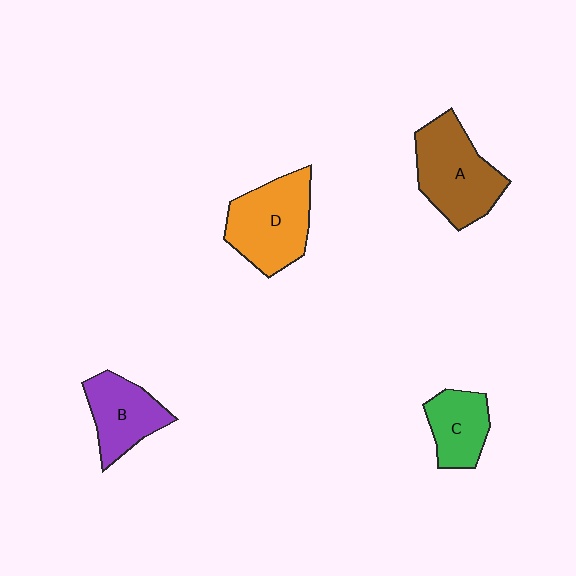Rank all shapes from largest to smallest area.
From largest to smallest: A (brown), D (orange), B (purple), C (green).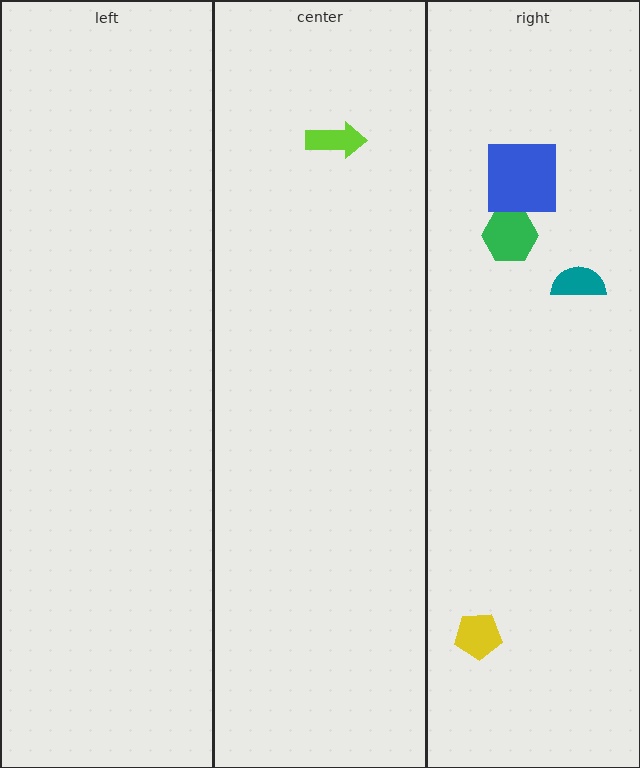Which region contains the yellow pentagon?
The right region.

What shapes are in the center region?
The lime arrow.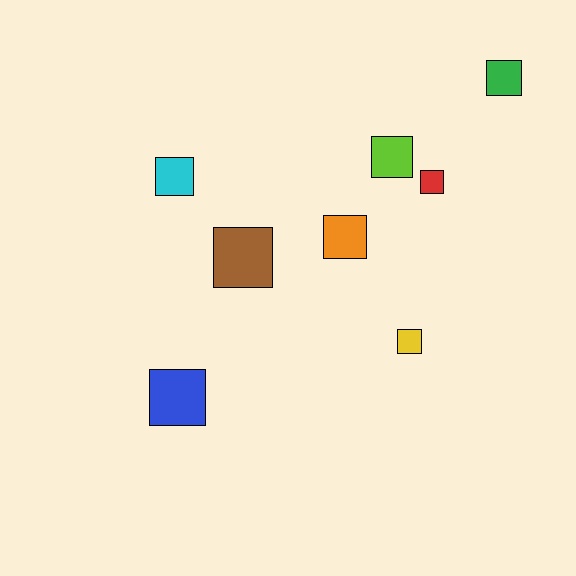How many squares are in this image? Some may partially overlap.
There are 8 squares.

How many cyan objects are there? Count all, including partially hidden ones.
There is 1 cyan object.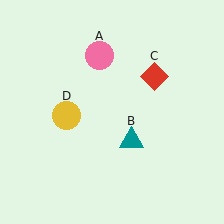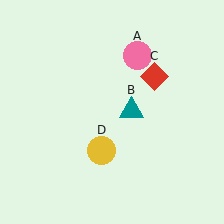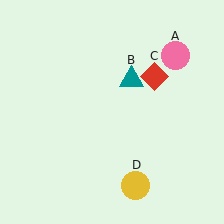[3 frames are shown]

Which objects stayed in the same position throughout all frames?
Red diamond (object C) remained stationary.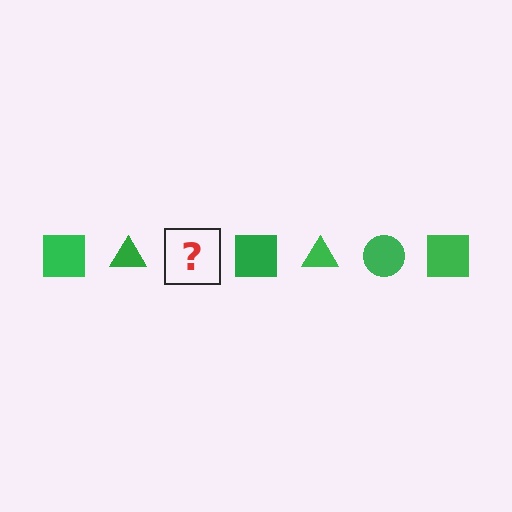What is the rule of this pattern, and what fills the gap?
The rule is that the pattern cycles through square, triangle, circle shapes in green. The gap should be filled with a green circle.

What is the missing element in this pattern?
The missing element is a green circle.